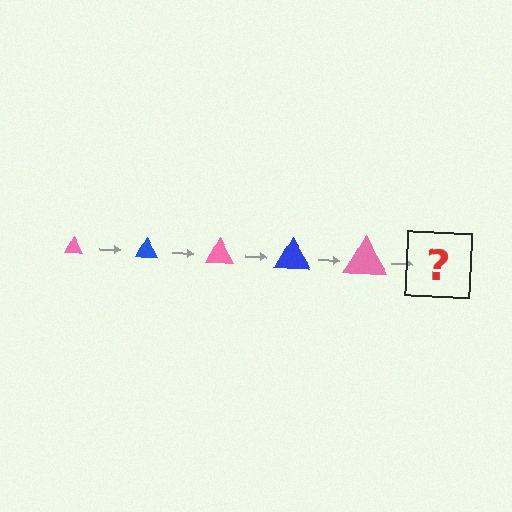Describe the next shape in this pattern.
It should be a blue triangle, larger than the previous one.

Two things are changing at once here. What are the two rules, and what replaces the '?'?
The two rules are that the triangle grows larger each step and the color cycles through pink and blue. The '?' should be a blue triangle, larger than the previous one.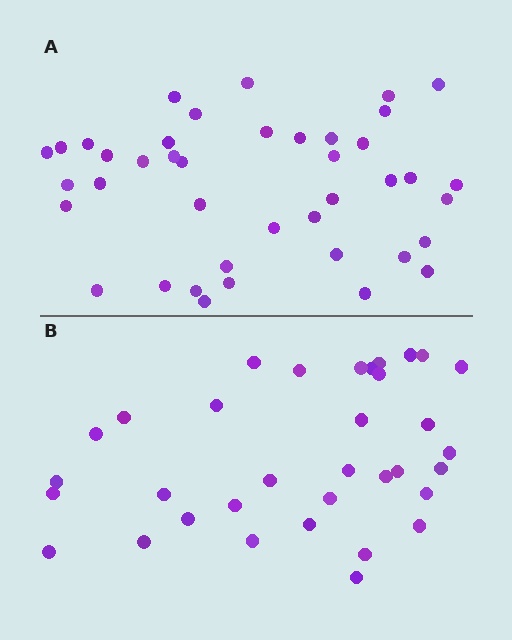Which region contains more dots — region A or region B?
Region A (the top region) has more dots.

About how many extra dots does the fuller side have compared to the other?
Region A has roughly 8 or so more dots than region B.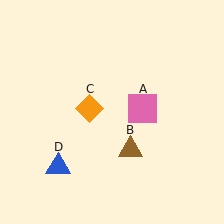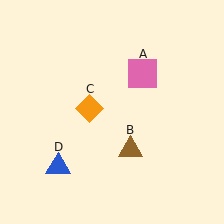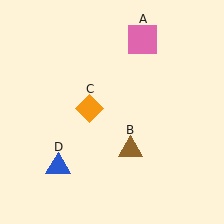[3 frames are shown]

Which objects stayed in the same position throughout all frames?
Brown triangle (object B) and orange diamond (object C) and blue triangle (object D) remained stationary.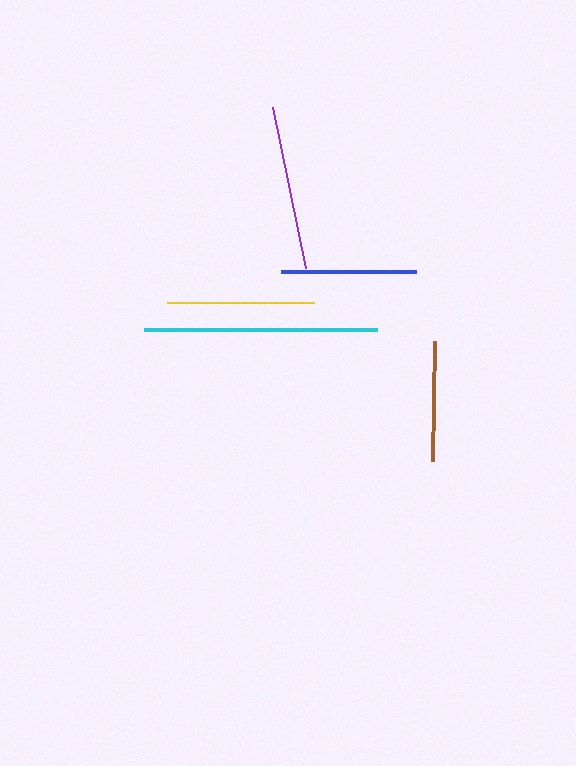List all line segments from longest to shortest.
From longest to shortest: cyan, purple, yellow, blue, brown.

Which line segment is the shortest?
The brown line is the shortest at approximately 119 pixels.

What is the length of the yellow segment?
The yellow segment is approximately 147 pixels long.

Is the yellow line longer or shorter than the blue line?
The yellow line is longer than the blue line.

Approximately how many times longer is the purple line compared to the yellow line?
The purple line is approximately 1.1 times the length of the yellow line.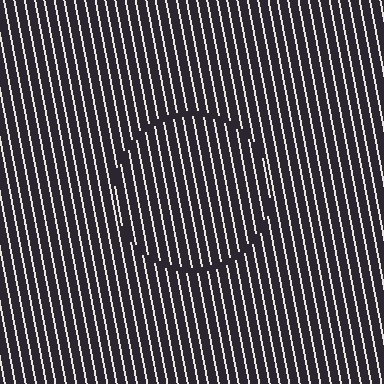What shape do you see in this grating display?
An illusory circle. The interior of the shape contains the same grating, shifted by half a period — the contour is defined by the phase discontinuity where line-ends from the inner and outer gratings abut.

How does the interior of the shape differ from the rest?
The interior of the shape contains the same grating, shifted by half a period — the contour is defined by the phase discontinuity where line-ends from the inner and outer gratings abut.